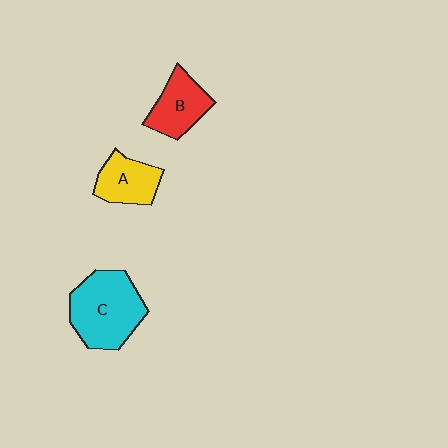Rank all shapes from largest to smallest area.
From largest to smallest: C (cyan), B (red), A (yellow).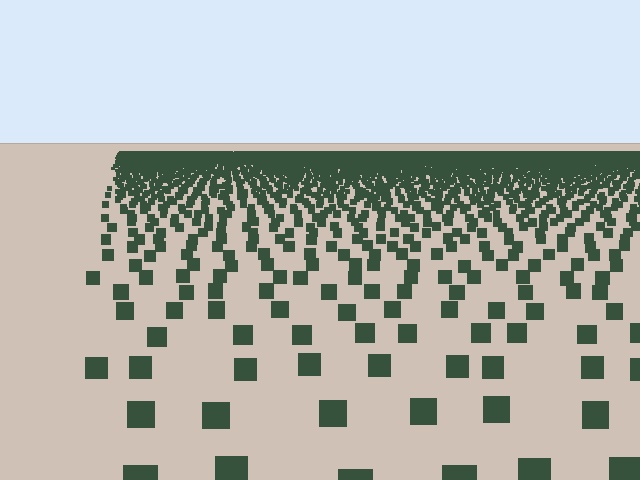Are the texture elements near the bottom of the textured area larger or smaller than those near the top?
Larger. Near the bottom, elements are closer to the viewer and appear at a bigger on-screen size.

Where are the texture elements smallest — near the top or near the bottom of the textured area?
Near the top.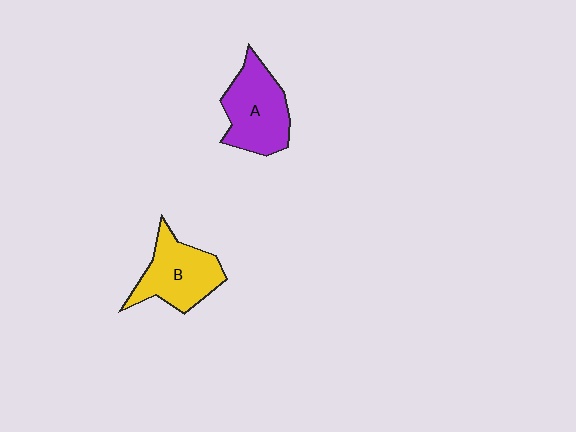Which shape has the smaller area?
Shape B (yellow).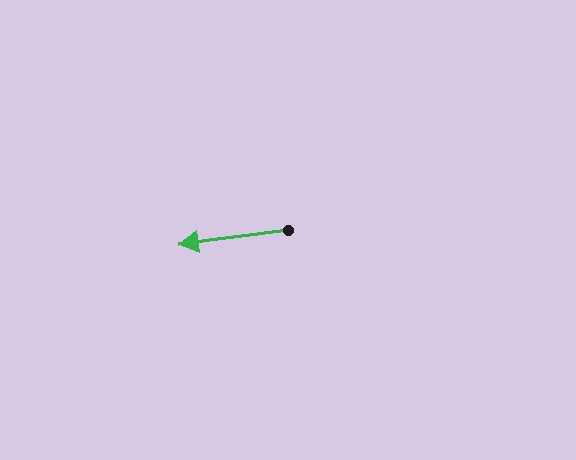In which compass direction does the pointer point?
West.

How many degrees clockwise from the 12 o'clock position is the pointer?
Approximately 263 degrees.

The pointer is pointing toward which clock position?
Roughly 9 o'clock.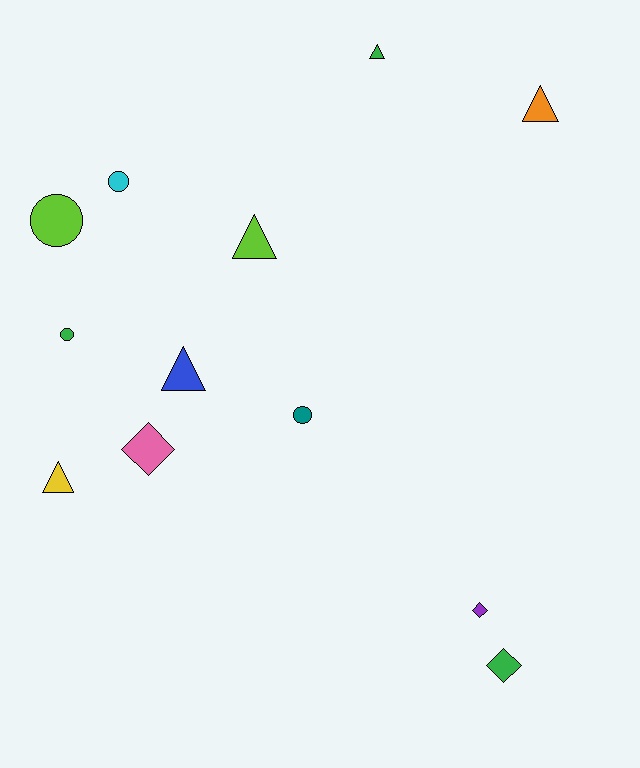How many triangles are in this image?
There are 5 triangles.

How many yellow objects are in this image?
There is 1 yellow object.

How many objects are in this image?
There are 12 objects.